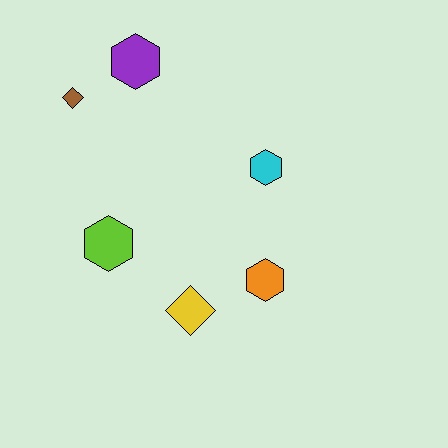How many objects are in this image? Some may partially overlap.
There are 6 objects.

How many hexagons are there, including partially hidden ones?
There are 4 hexagons.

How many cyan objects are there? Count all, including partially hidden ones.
There is 1 cyan object.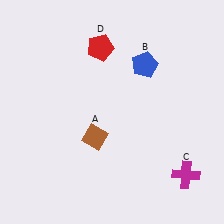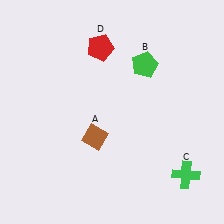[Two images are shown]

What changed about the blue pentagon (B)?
In Image 1, B is blue. In Image 2, it changed to green.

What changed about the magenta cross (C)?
In Image 1, C is magenta. In Image 2, it changed to green.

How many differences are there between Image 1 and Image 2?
There are 2 differences between the two images.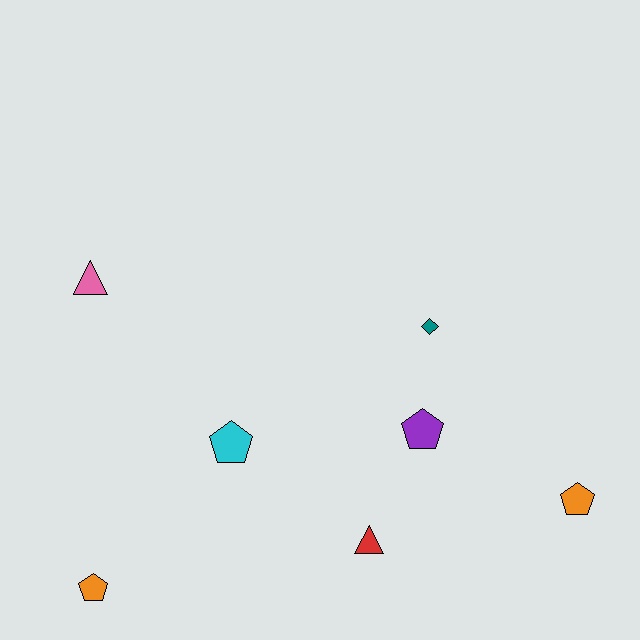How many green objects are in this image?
There are no green objects.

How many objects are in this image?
There are 7 objects.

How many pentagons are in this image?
There are 4 pentagons.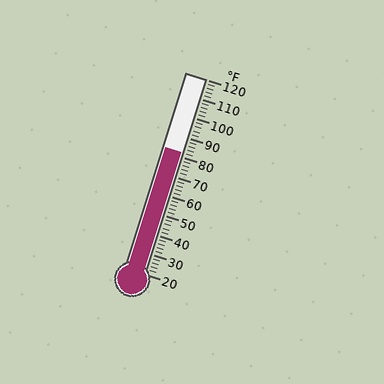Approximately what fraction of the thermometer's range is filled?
The thermometer is filled to approximately 60% of its range.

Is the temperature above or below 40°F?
The temperature is above 40°F.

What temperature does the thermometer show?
The thermometer shows approximately 82°F.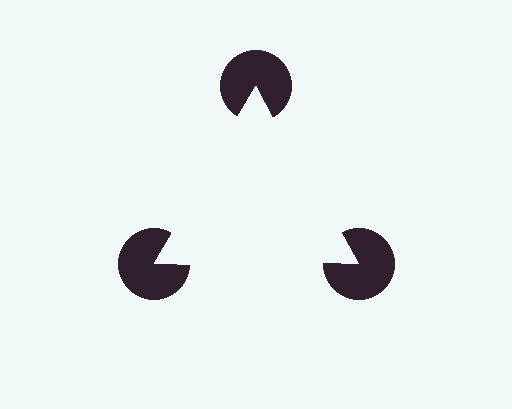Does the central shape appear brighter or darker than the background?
It typically appears slightly brighter than the background, even though no actual brightness change is drawn.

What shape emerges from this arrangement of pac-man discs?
An illusory triangle — its edges are inferred from the aligned wedge cuts in the pac-man discs, not physically drawn.